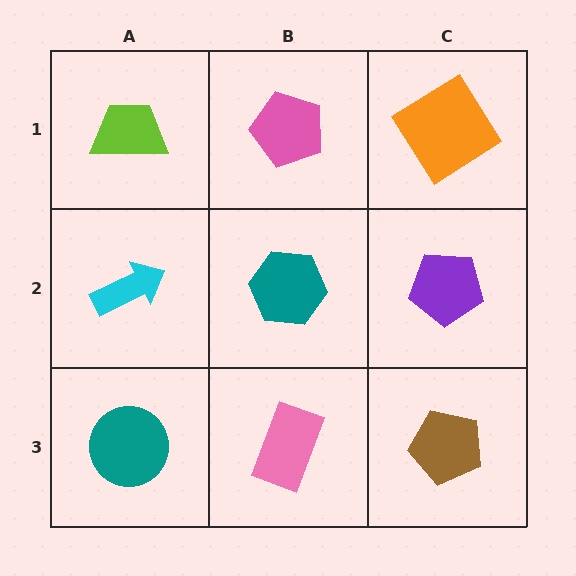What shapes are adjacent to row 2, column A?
A lime trapezoid (row 1, column A), a teal circle (row 3, column A), a teal hexagon (row 2, column B).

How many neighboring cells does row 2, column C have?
3.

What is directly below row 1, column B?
A teal hexagon.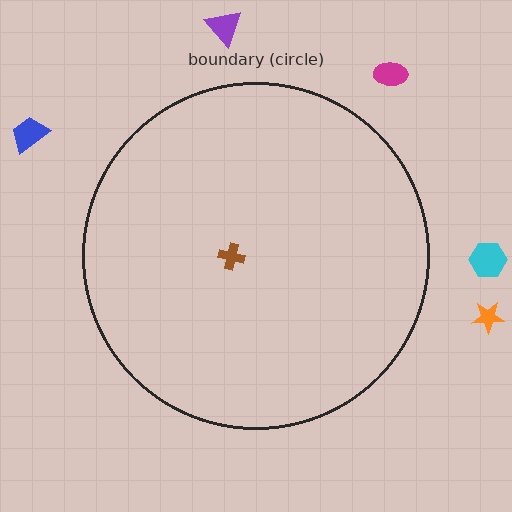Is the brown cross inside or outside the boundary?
Inside.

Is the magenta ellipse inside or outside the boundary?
Outside.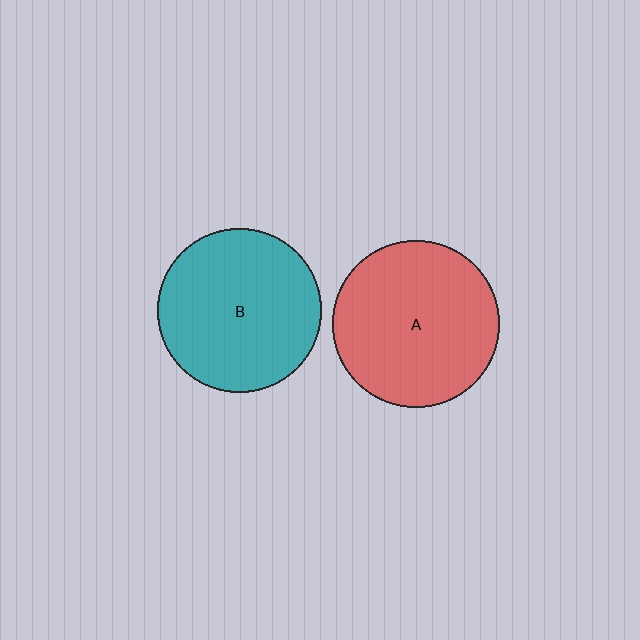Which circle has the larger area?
Circle A (red).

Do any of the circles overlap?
No, none of the circles overlap.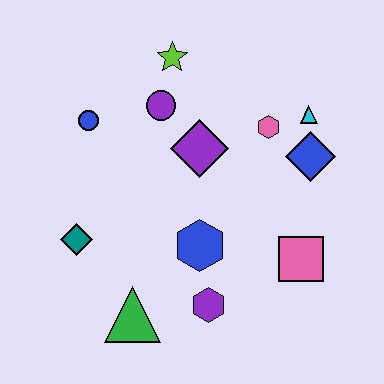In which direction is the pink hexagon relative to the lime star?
The pink hexagon is to the right of the lime star.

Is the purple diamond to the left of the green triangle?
No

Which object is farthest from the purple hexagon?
The lime star is farthest from the purple hexagon.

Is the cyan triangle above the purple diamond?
Yes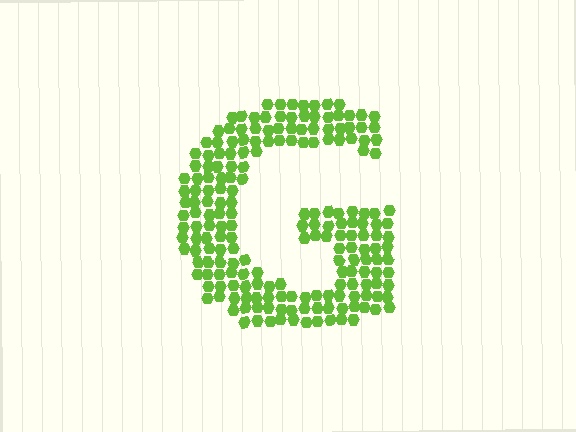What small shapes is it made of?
It is made of small hexagons.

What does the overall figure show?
The overall figure shows the letter G.